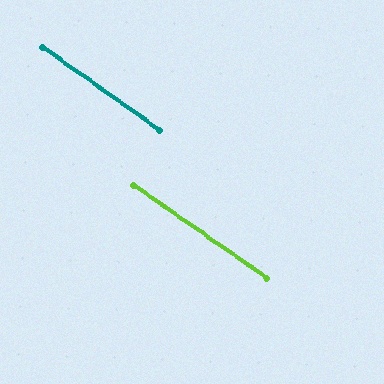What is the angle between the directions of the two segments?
Approximately 0 degrees.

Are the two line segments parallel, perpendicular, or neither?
Parallel — their directions differ by only 0.3°.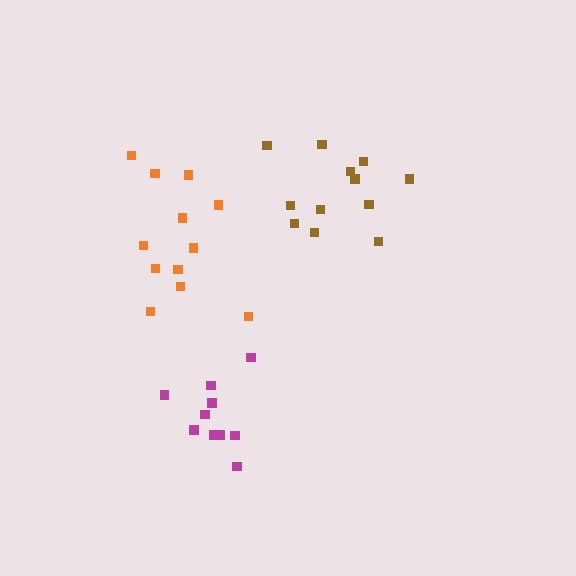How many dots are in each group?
Group 1: 10 dots, Group 2: 12 dots, Group 3: 12 dots (34 total).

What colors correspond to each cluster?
The clusters are colored: magenta, orange, brown.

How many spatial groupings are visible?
There are 3 spatial groupings.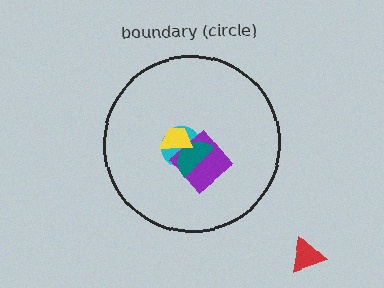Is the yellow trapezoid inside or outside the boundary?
Inside.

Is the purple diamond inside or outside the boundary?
Inside.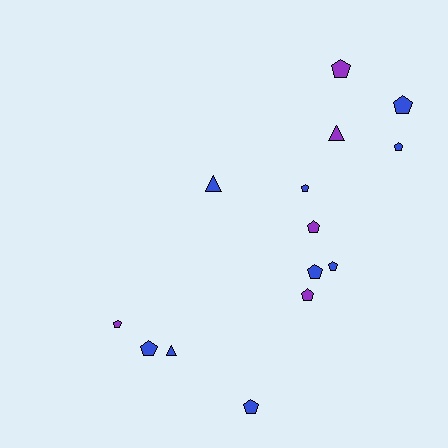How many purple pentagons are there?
There are 4 purple pentagons.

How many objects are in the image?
There are 14 objects.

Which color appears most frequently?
Blue, with 9 objects.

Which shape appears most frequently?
Pentagon, with 11 objects.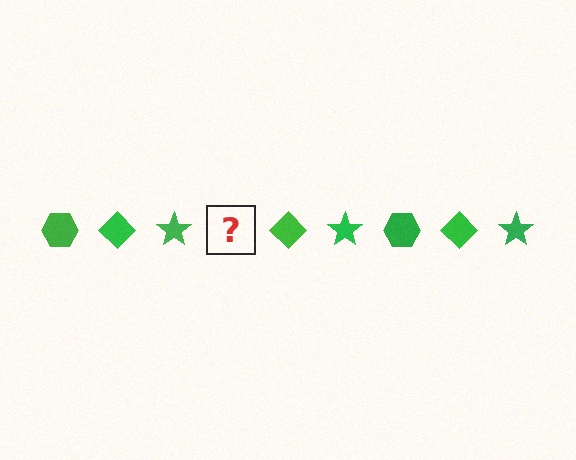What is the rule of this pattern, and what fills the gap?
The rule is that the pattern cycles through hexagon, diamond, star shapes in green. The gap should be filled with a green hexagon.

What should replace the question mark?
The question mark should be replaced with a green hexagon.